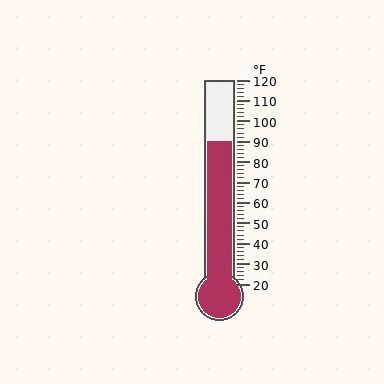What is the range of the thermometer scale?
The thermometer scale ranges from 20°F to 120°F.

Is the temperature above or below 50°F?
The temperature is above 50°F.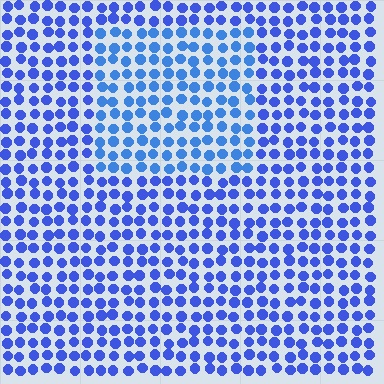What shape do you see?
I see a rectangle.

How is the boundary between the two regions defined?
The boundary is defined purely by a slight shift in hue (about 17 degrees). Spacing, size, and orientation are identical on both sides.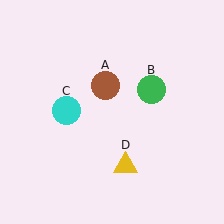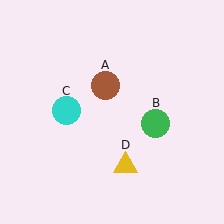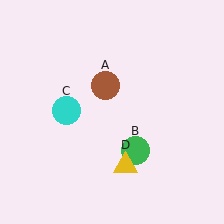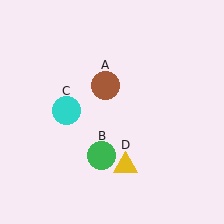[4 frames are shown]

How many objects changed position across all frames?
1 object changed position: green circle (object B).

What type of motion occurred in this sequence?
The green circle (object B) rotated clockwise around the center of the scene.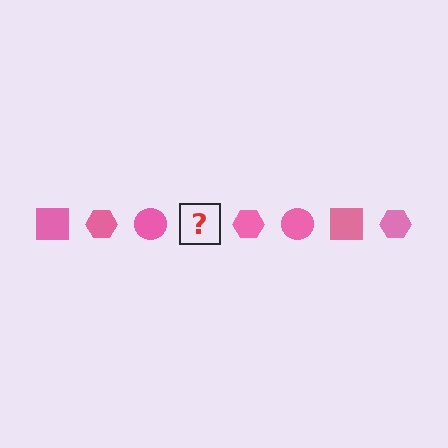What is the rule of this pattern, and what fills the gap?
The rule is that the pattern cycles through square, hexagon, circle shapes in pink. The gap should be filled with a pink square.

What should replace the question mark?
The question mark should be replaced with a pink square.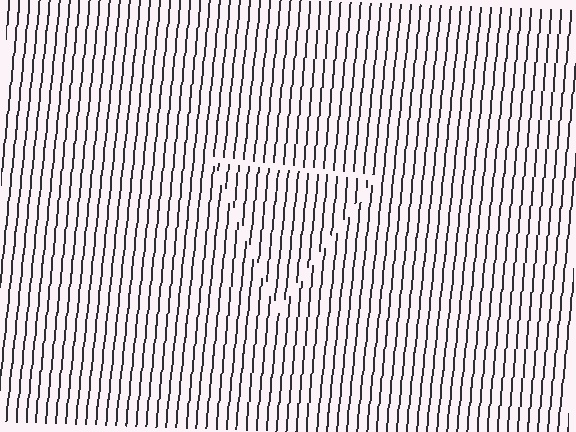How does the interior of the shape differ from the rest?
The interior of the shape contains the same grating, shifted by half a period — the contour is defined by the phase discontinuity where line-ends from the inner and outer gratings abut.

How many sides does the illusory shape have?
3 sides — the line-ends trace a triangle.